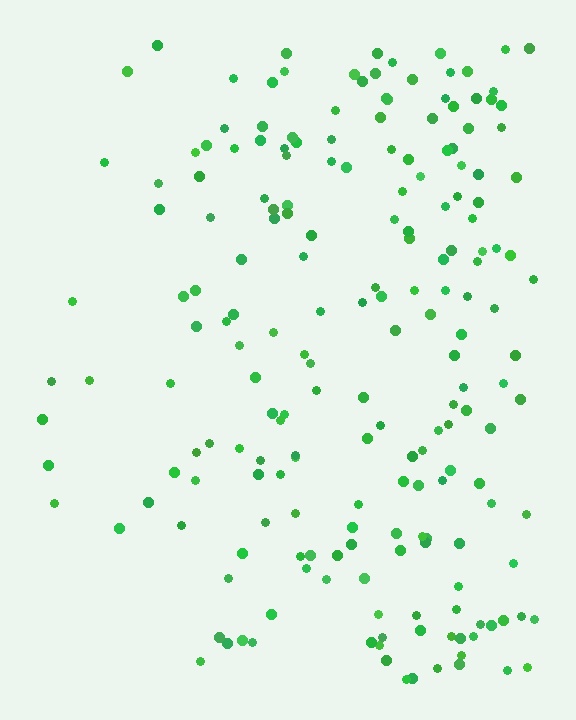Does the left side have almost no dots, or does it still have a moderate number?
Still a moderate number, just noticeably fewer than the right.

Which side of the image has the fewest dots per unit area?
The left.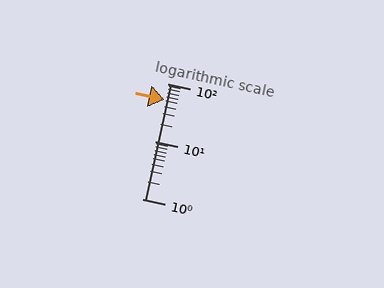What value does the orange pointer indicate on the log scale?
The pointer indicates approximately 53.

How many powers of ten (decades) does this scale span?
The scale spans 2 decades, from 1 to 100.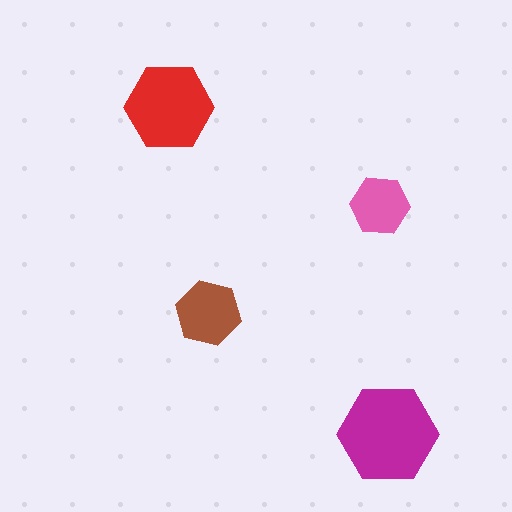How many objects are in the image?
There are 4 objects in the image.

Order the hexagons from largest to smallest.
the magenta one, the red one, the brown one, the pink one.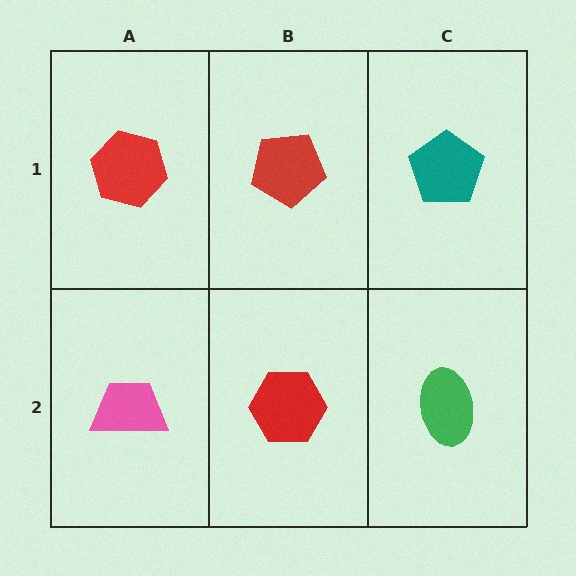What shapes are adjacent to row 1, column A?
A pink trapezoid (row 2, column A), a red pentagon (row 1, column B).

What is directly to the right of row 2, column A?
A red hexagon.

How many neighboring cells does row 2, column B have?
3.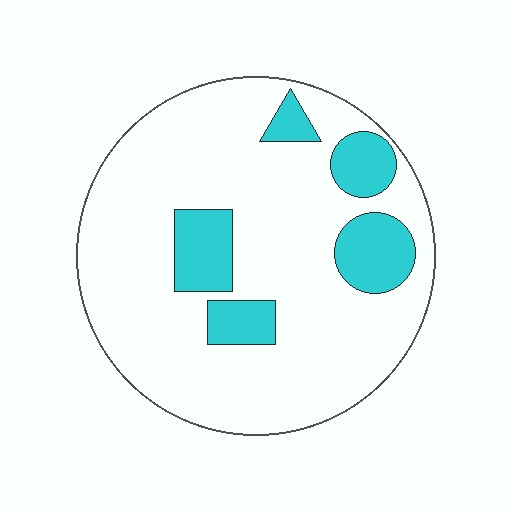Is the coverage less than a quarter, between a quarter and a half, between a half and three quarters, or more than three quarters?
Less than a quarter.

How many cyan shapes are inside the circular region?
5.